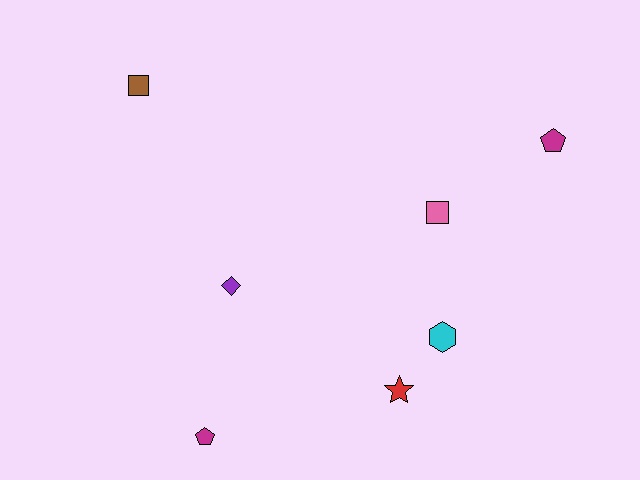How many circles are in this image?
There are no circles.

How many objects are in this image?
There are 7 objects.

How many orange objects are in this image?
There are no orange objects.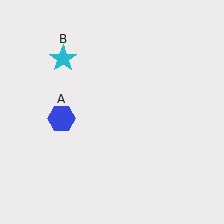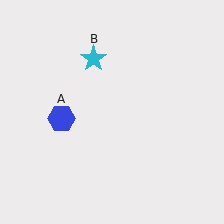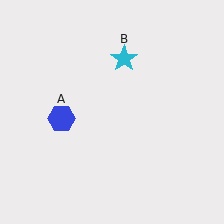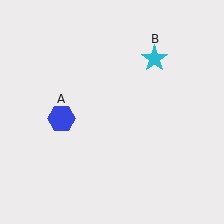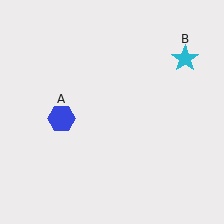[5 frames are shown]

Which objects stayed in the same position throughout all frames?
Blue hexagon (object A) remained stationary.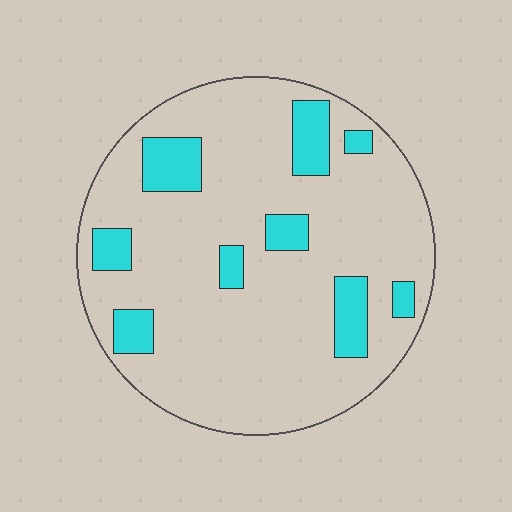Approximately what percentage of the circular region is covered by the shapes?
Approximately 15%.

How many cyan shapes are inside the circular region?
9.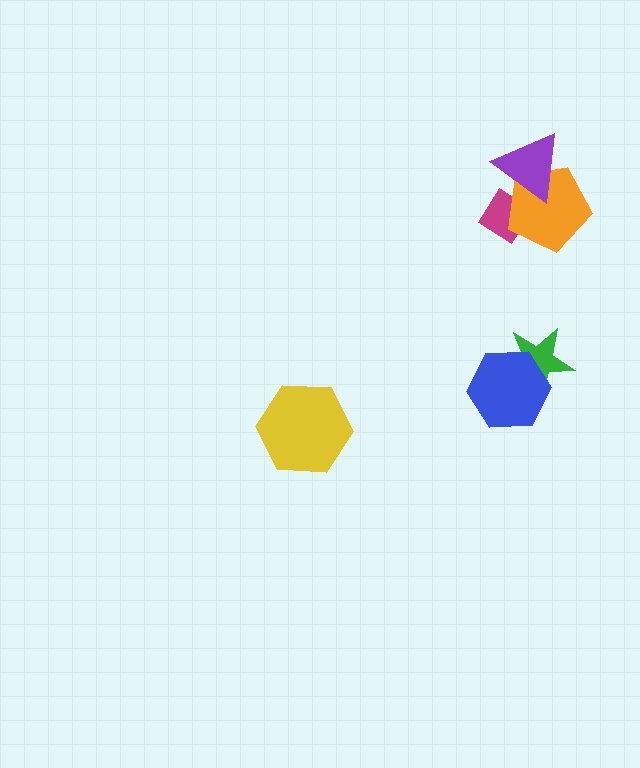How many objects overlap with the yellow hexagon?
0 objects overlap with the yellow hexagon.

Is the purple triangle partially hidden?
No, no other shape covers it.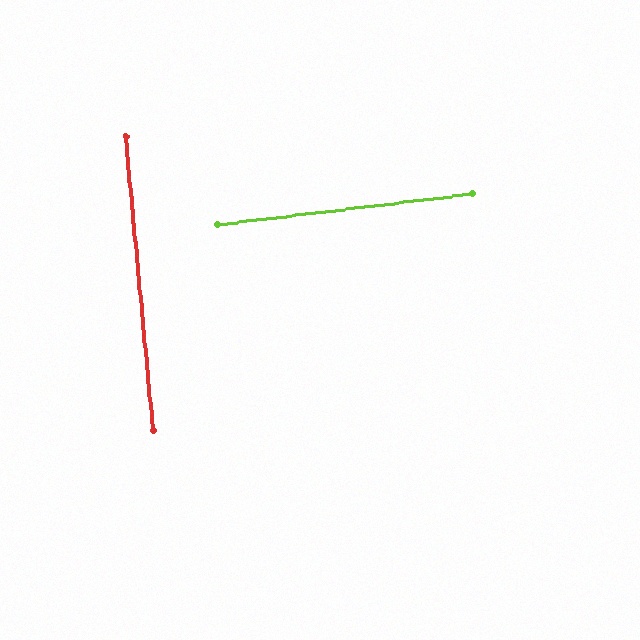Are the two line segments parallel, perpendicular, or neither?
Perpendicular — they meet at approximately 88°.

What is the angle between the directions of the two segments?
Approximately 88 degrees.